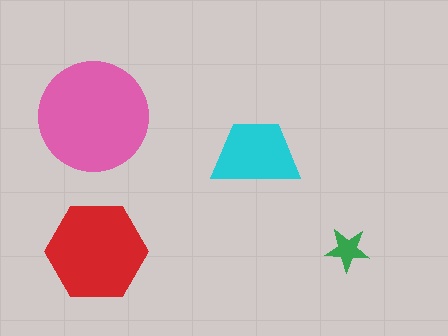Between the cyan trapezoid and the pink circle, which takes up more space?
The pink circle.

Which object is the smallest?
The green star.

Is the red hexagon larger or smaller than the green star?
Larger.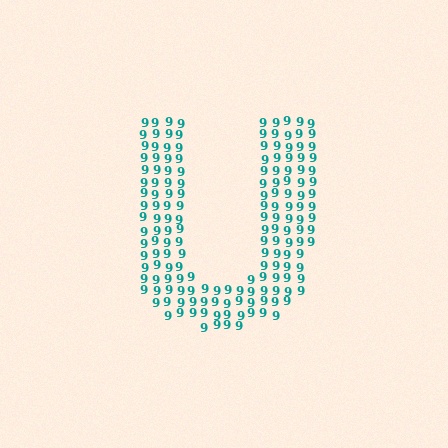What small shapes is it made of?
It is made of small digit 9's.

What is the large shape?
The large shape is the letter U.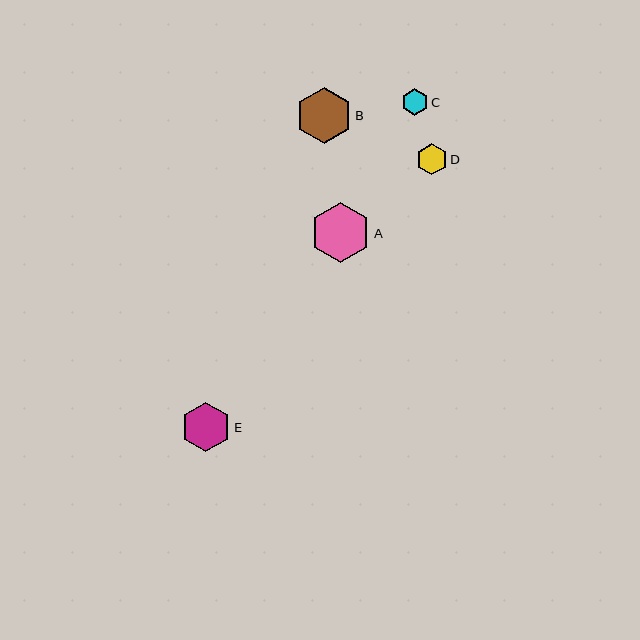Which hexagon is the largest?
Hexagon A is the largest with a size of approximately 60 pixels.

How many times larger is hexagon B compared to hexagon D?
Hexagon B is approximately 1.8 times the size of hexagon D.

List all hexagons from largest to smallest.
From largest to smallest: A, B, E, D, C.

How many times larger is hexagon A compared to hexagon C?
Hexagon A is approximately 2.2 times the size of hexagon C.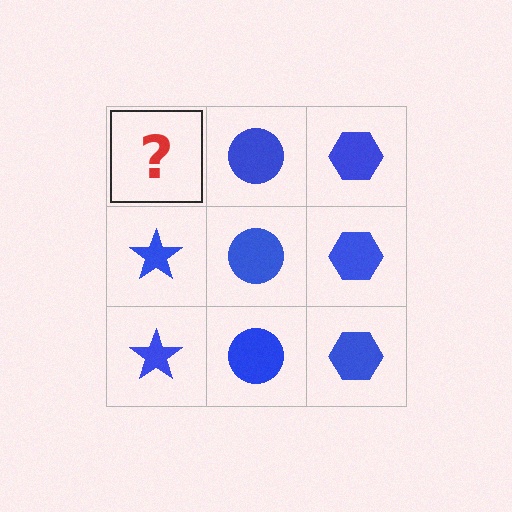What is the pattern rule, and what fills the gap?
The rule is that each column has a consistent shape. The gap should be filled with a blue star.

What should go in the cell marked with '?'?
The missing cell should contain a blue star.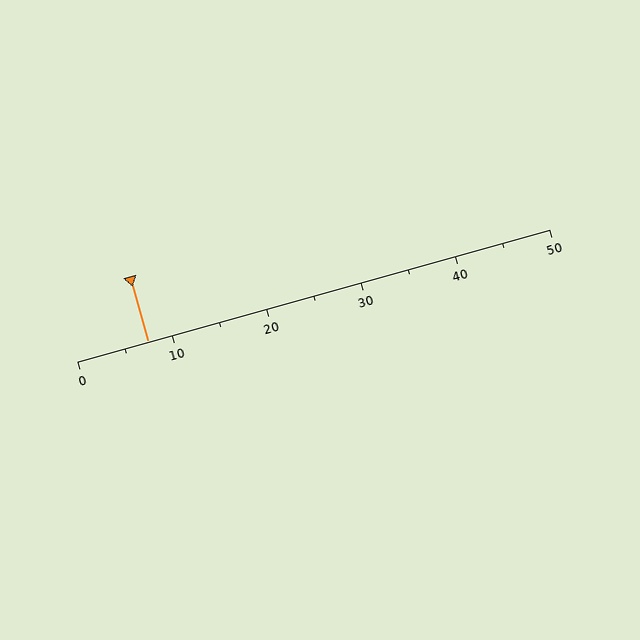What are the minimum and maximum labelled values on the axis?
The axis runs from 0 to 50.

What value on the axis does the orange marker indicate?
The marker indicates approximately 7.5.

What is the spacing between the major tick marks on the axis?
The major ticks are spaced 10 apart.